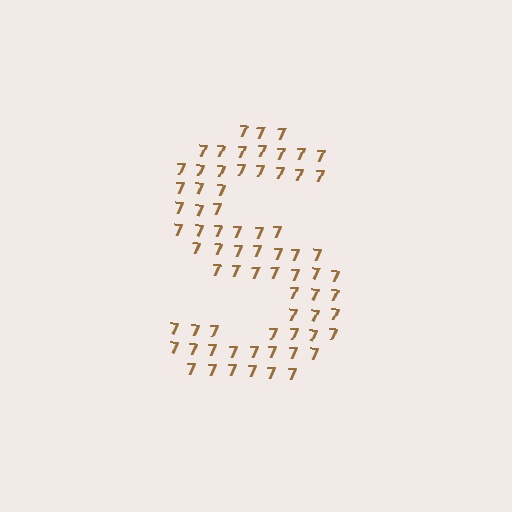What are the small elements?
The small elements are digit 7's.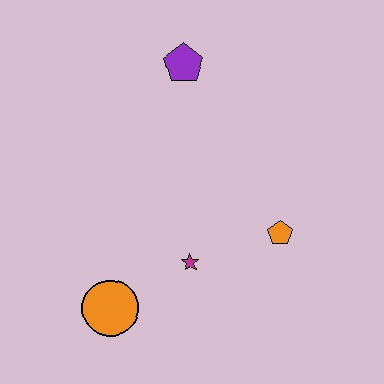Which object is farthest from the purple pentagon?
The orange circle is farthest from the purple pentagon.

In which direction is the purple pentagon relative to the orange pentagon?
The purple pentagon is above the orange pentagon.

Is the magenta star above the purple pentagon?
No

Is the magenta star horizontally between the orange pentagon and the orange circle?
Yes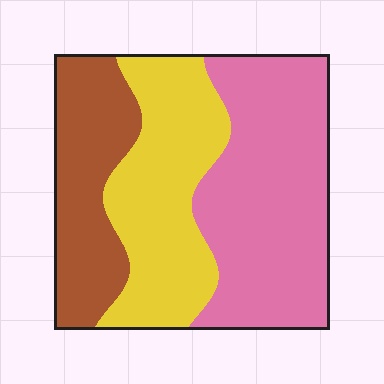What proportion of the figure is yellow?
Yellow covers about 30% of the figure.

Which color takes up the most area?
Pink, at roughly 45%.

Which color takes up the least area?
Brown, at roughly 25%.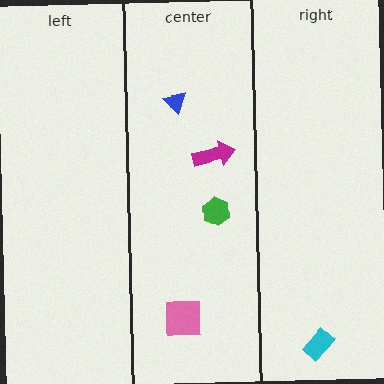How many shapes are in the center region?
4.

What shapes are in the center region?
The pink square, the blue triangle, the green hexagon, the magenta arrow.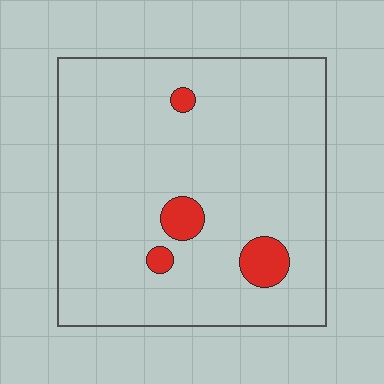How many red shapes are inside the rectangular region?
4.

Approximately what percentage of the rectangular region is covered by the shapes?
Approximately 5%.